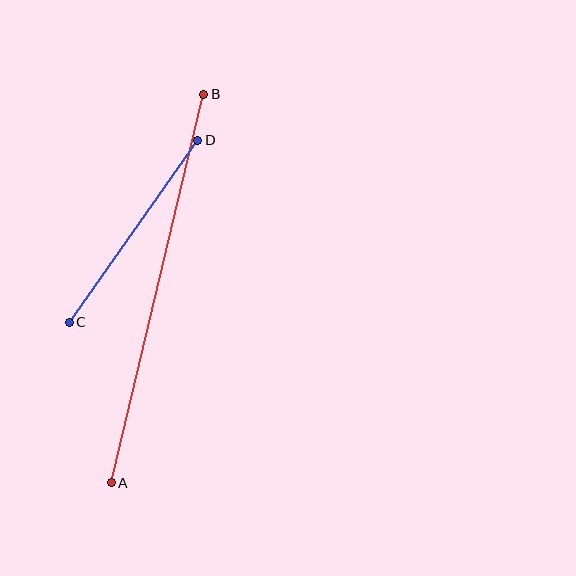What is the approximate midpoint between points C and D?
The midpoint is at approximately (133, 231) pixels.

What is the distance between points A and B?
The distance is approximately 400 pixels.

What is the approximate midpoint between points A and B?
The midpoint is at approximately (158, 289) pixels.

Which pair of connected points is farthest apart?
Points A and B are farthest apart.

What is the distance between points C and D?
The distance is approximately 223 pixels.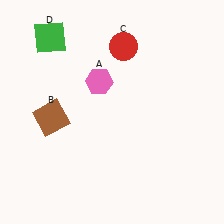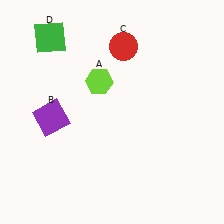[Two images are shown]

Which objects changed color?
A changed from pink to lime. B changed from brown to purple.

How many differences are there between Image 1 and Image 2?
There are 2 differences between the two images.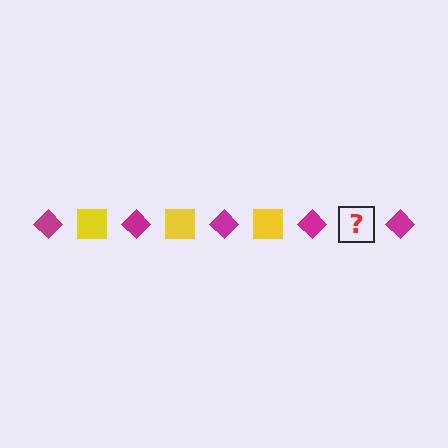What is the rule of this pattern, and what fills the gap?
The rule is that the pattern alternates between magenta diamond and yellow square. The gap should be filled with a yellow square.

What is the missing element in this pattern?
The missing element is a yellow square.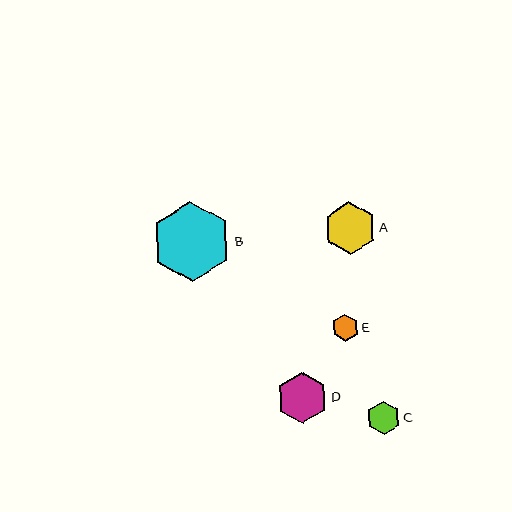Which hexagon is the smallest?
Hexagon E is the smallest with a size of approximately 27 pixels.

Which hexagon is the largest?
Hexagon B is the largest with a size of approximately 80 pixels.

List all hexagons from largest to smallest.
From largest to smallest: B, A, D, C, E.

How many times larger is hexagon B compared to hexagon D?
Hexagon B is approximately 1.6 times the size of hexagon D.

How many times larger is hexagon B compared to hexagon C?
Hexagon B is approximately 2.4 times the size of hexagon C.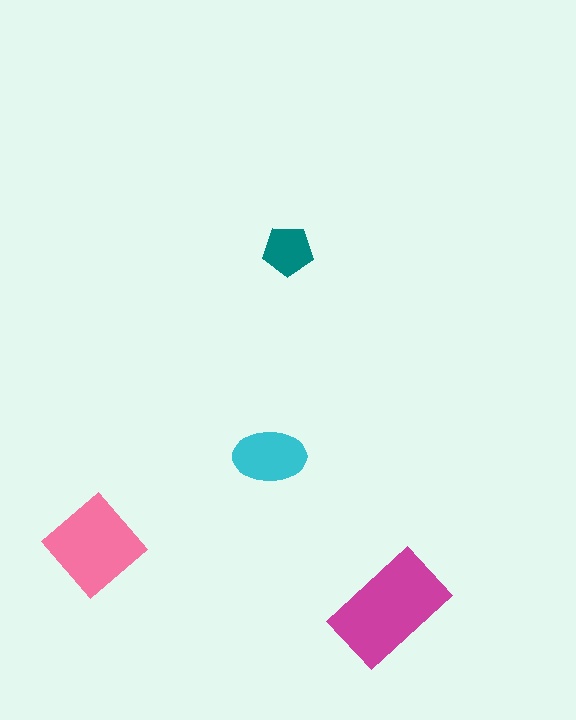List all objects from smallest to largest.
The teal pentagon, the cyan ellipse, the pink diamond, the magenta rectangle.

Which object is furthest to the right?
The magenta rectangle is rightmost.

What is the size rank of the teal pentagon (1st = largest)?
4th.